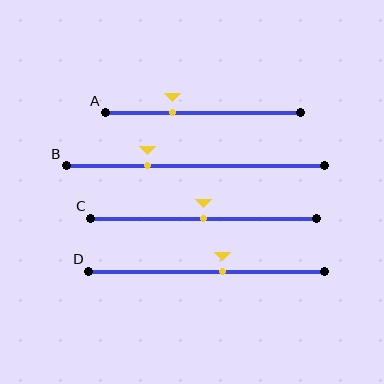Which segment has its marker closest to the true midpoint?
Segment C has its marker closest to the true midpoint.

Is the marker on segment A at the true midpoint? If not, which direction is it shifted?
No, the marker on segment A is shifted to the left by about 15% of the segment length.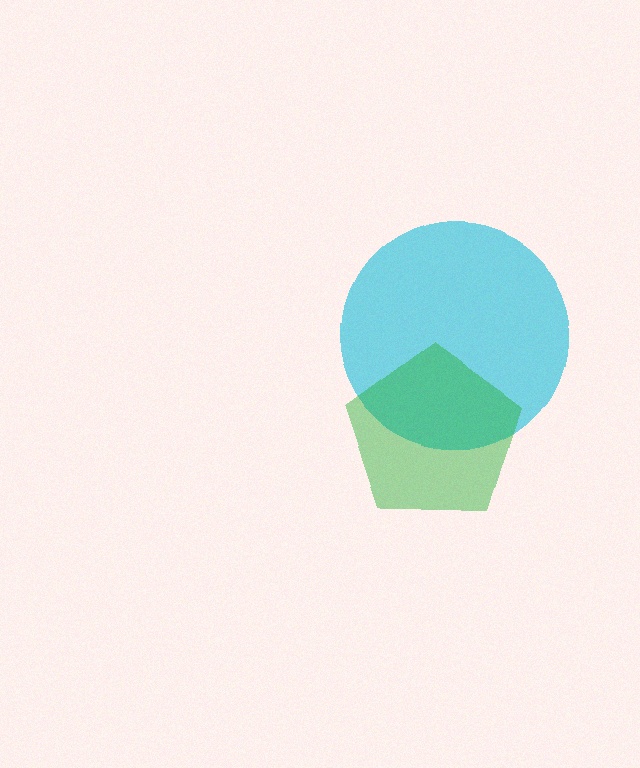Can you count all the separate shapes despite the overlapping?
Yes, there are 2 separate shapes.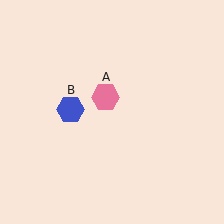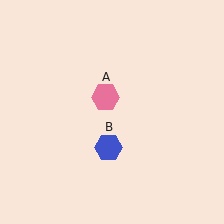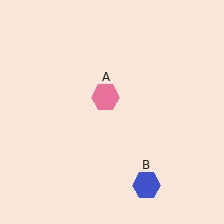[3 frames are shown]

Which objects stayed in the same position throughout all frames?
Pink hexagon (object A) remained stationary.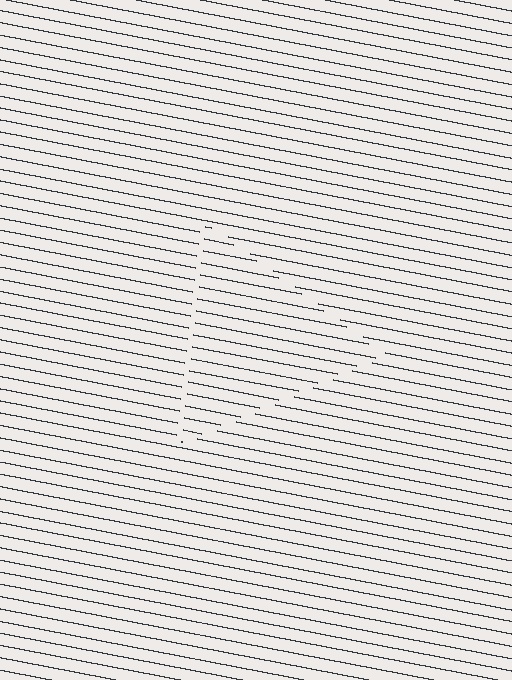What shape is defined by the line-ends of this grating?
An illusory triangle. The interior of the shape contains the same grating, shifted by half a period — the contour is defined by the phase discontinuity where line-ends from the inner and outer gratings abut.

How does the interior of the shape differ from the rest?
The interior of the shape contains the same grating, shifted by half a period — the contour is defined by the phase discontinuity where line-ends from the inner and outer gratings abut.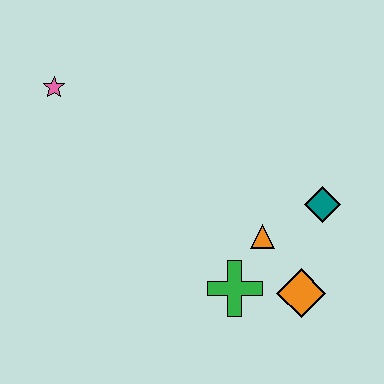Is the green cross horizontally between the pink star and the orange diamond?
Yes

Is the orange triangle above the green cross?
Yes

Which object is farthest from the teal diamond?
The pink star is farthest from the teal diamond.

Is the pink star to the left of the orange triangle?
Yes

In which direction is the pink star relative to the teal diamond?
The pink star is to the left of the teal diamond.